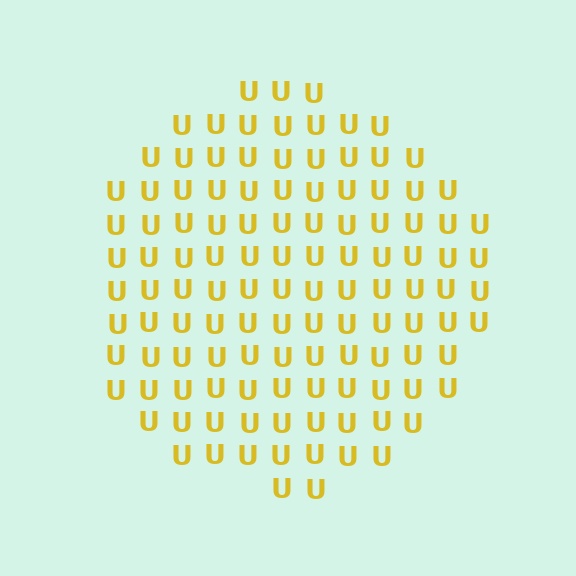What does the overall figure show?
The overall figure shows a circle.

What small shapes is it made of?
It is made of small letter U's.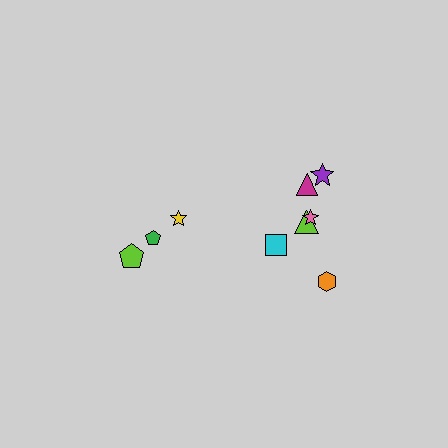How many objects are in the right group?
There are 6 objects.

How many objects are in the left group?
There are 3 objects.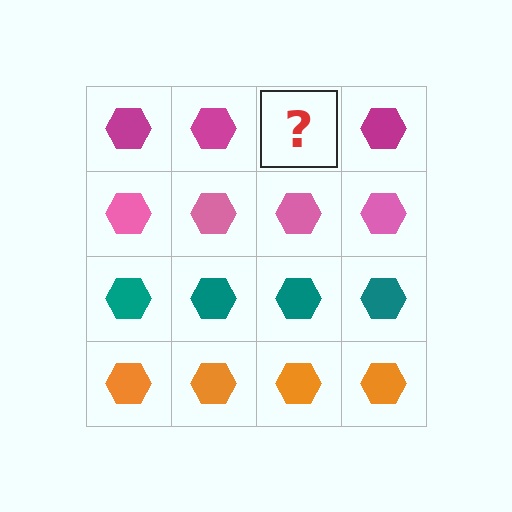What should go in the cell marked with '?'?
The missing cell should contain a magenta hexagon.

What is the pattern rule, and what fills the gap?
The rule is that each row has a consistent color. The gap should be filled with a magenta hexagon.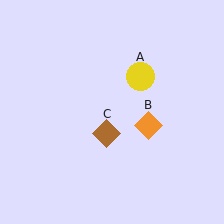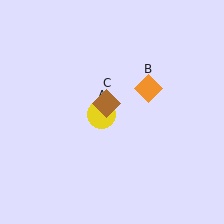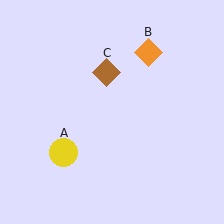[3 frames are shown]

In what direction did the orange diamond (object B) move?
The orange diamond (object B) moved up.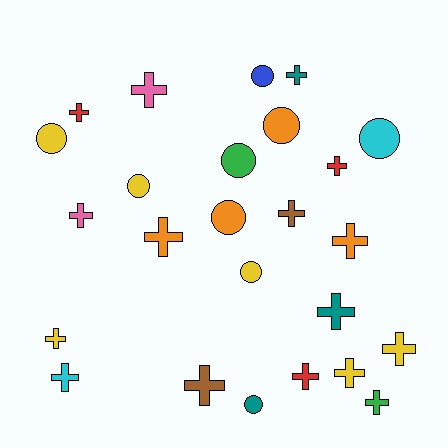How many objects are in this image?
There are 25 objects.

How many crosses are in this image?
There are 16 crosses.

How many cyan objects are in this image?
There are 2 cyan objects.